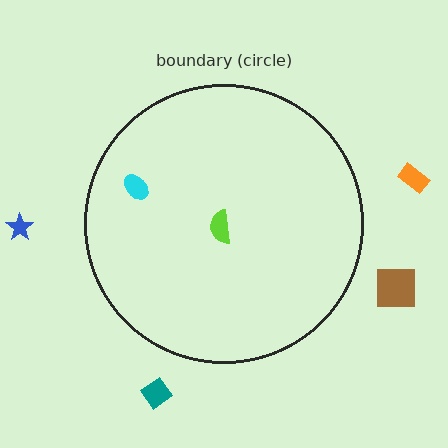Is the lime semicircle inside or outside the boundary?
Inside.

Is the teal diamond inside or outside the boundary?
Outside.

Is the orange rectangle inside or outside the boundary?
Outside.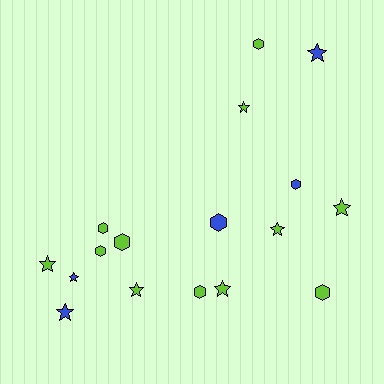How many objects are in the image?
There are 17 objects.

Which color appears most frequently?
Lime, with 12 objects.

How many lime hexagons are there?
There are 6 lime hexagons.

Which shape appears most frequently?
Star, with 9 objects.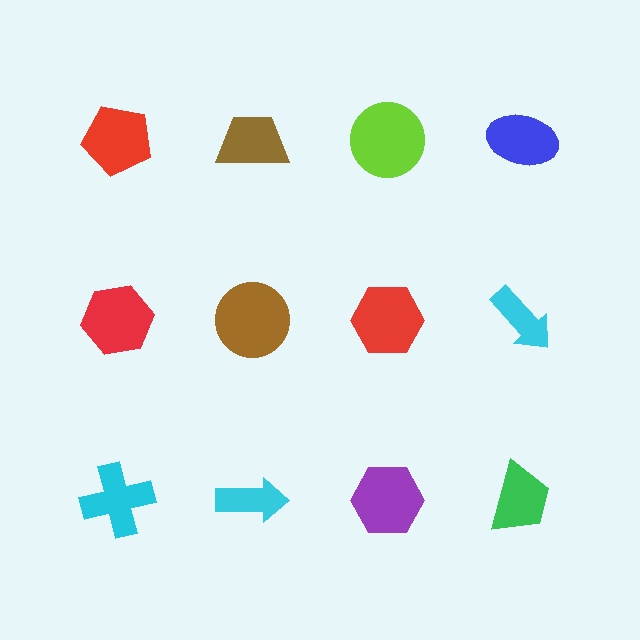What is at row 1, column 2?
A brown trapezoid.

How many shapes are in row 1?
4 shapes.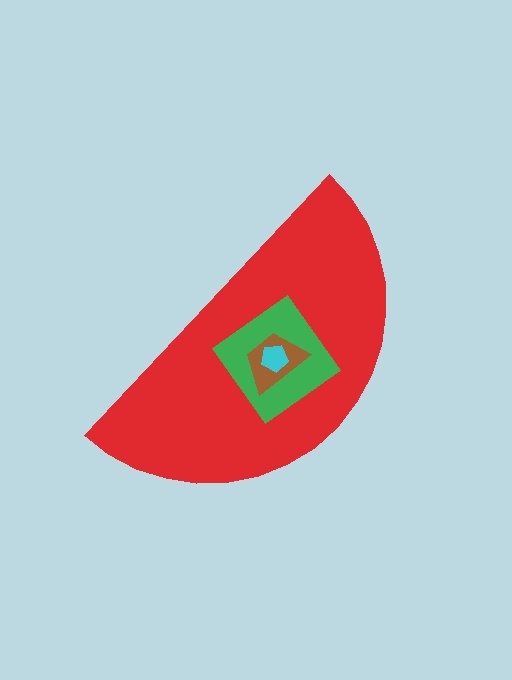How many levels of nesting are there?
4.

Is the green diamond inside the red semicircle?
Yes.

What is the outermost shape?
The red semicircle.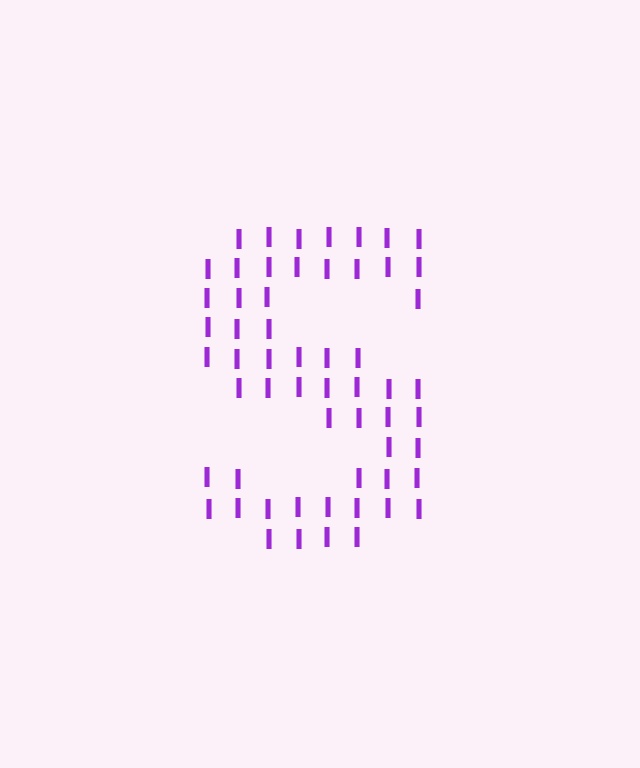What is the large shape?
The large shape is the letter S.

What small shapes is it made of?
It is made of small letter I's.